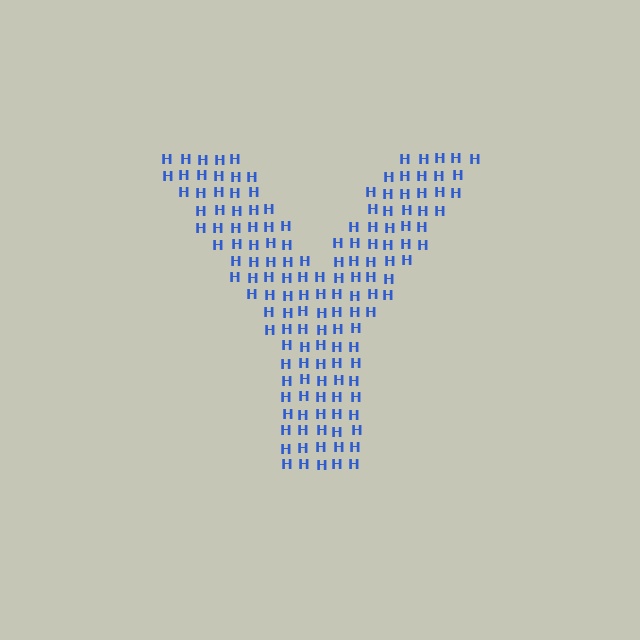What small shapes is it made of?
It is made of small letter H's.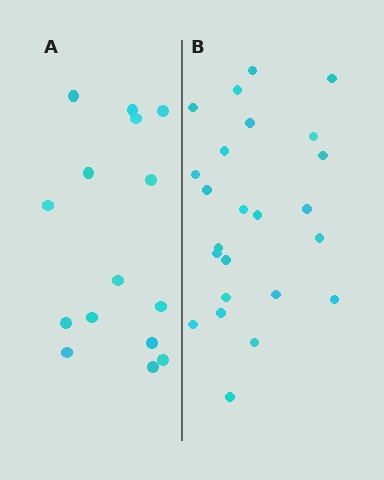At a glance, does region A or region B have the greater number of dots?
Region B (the right region) has more dots.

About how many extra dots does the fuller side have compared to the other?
Region B has roughly 8 or so more dots than region A.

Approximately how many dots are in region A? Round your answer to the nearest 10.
About 20 dots. (The exact count is 15, which rounds to 20.)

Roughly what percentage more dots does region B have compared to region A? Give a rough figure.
About 60% more.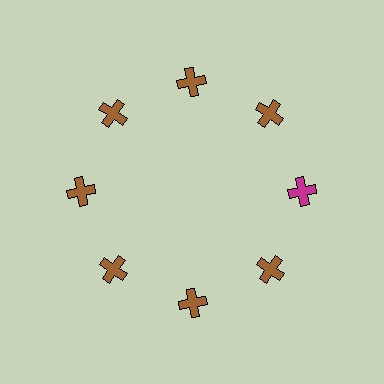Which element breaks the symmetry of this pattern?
The magenta cross at roughly the 3 o'clock position breaks the symmetry. All other shapes are brown crosses.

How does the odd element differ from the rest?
It has a different color: magenta instead of brown.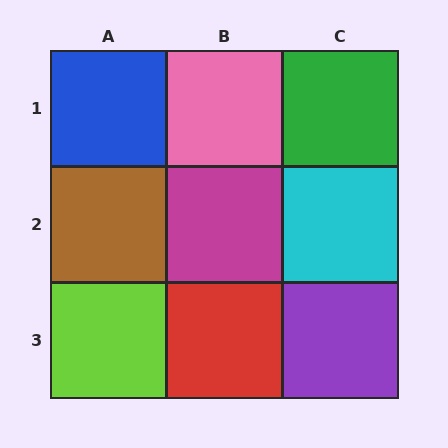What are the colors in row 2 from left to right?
Brown, magenta, cyan.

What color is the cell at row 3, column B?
Red.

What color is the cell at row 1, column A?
Blue.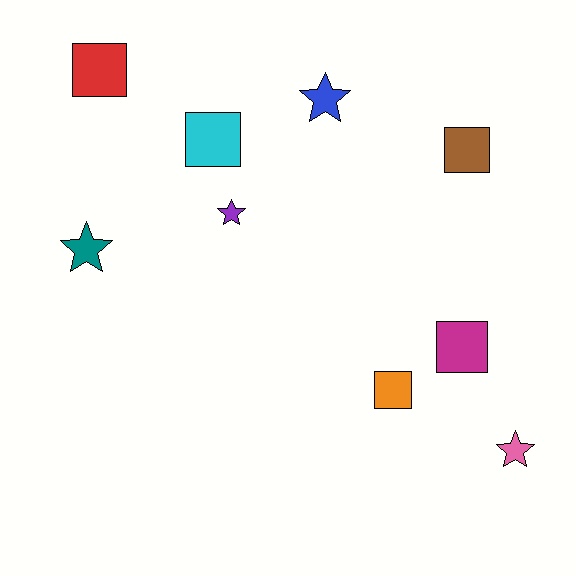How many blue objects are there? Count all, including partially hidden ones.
There is 1 blue object.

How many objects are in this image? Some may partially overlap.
There are 9 objects.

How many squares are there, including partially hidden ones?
There are 5 squares.